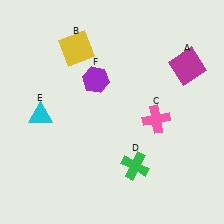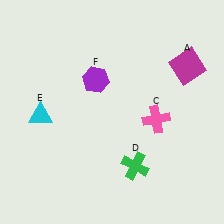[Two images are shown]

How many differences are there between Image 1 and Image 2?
There is 1 difference between the two images.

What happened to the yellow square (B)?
The yellow square (B) was removed in Image 2. It was in the top-left area of Image 1.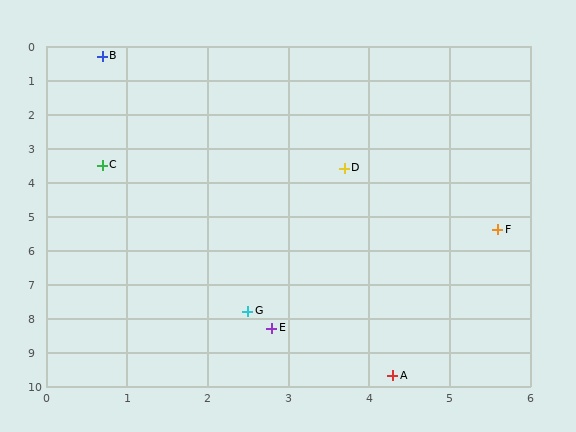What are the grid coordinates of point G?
Point G is at approximately (2.5, 7.8).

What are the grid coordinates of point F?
Point F is at approximately (5.6, 5.4).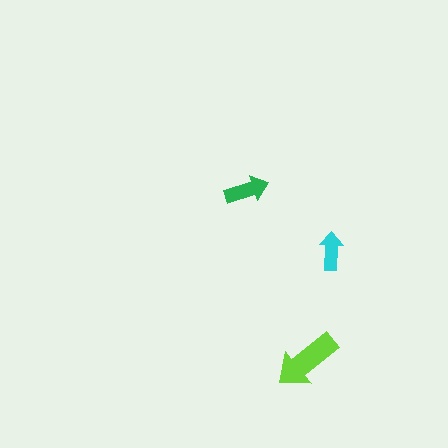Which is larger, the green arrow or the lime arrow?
The lime one.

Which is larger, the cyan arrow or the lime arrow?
The lime one.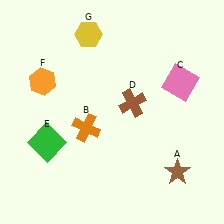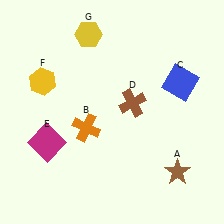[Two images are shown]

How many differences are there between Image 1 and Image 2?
There are 3 differences between the two images.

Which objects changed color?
C changed from pink to blue. E changed from green to magenta. F changed from orange to yellow.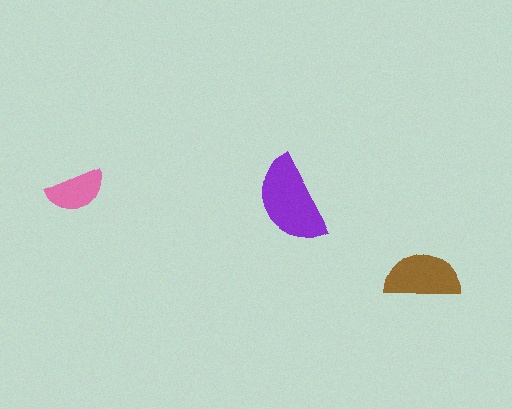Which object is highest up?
The pink semicircle is topmost.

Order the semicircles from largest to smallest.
the purple one, the brown one, the pink one.